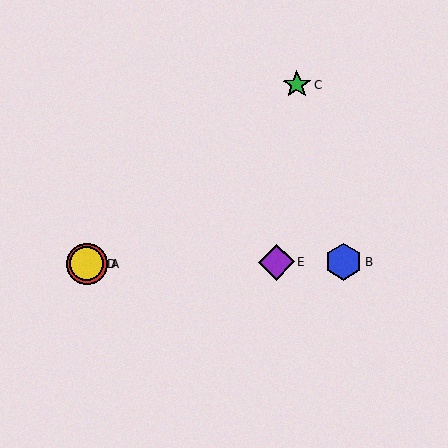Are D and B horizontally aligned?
Yes, both are at y≈264.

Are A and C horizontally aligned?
No, A is at y≈264 and C is at y≈85.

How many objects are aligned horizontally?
4 objects (A, B, D, E) are aligned horizontally.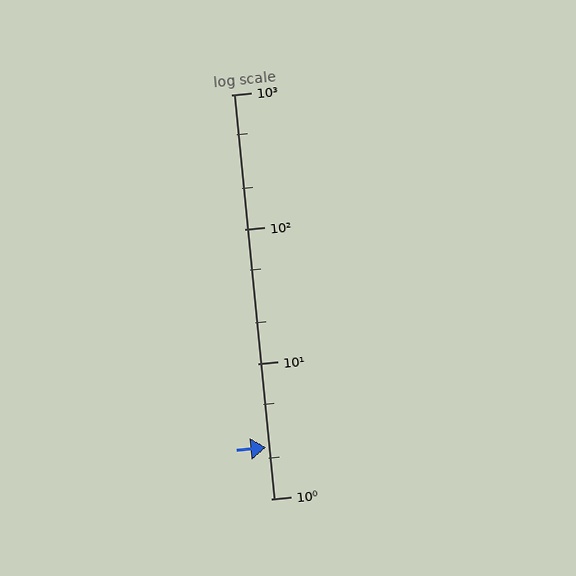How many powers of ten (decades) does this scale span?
The scale spans 3 decades, from 1 to 1000.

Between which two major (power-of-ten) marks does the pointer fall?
The pointer is between 1 and 10.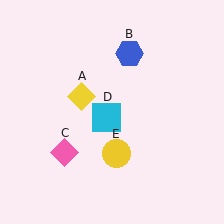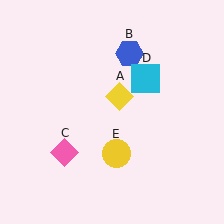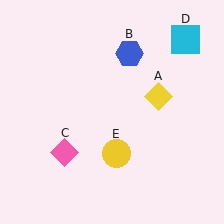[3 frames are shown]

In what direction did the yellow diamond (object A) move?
The yellow diamond (object A) moved right.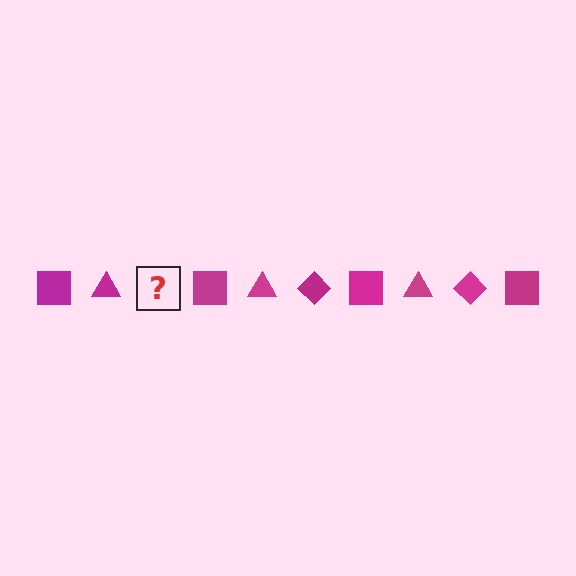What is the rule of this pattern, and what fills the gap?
The rule is that the pattern cycles through square, triangle, diamond shapes in magenta. The gap should be filled with a magenta diamond.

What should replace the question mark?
The question mark should be replaced with a magenta diamond.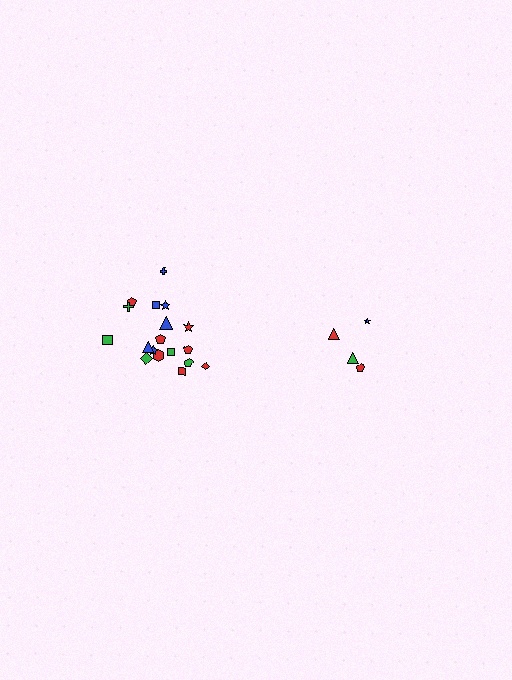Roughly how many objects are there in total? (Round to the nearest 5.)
Roughly 20 objects in total.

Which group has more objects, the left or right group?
The left group.